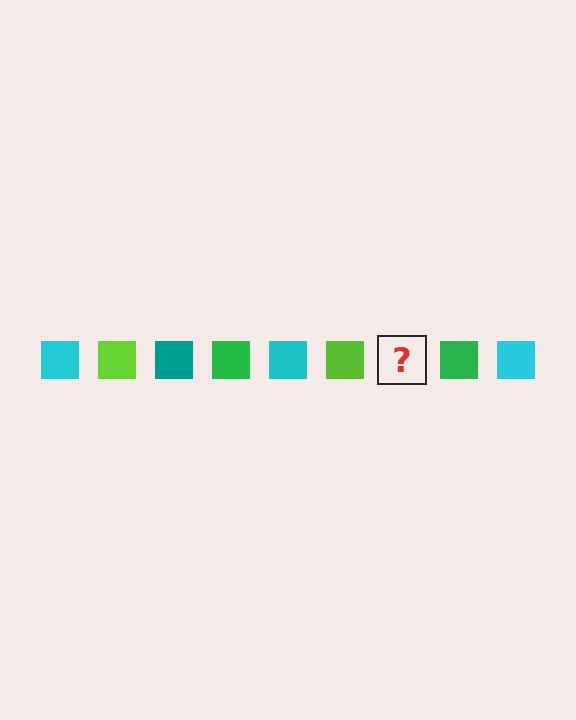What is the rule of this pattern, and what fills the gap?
The rule is that the pattern cycles through cyan, lime, teal, green squares. The gap should be filled with a teal square.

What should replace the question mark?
The question mark should be replaced with a teal square.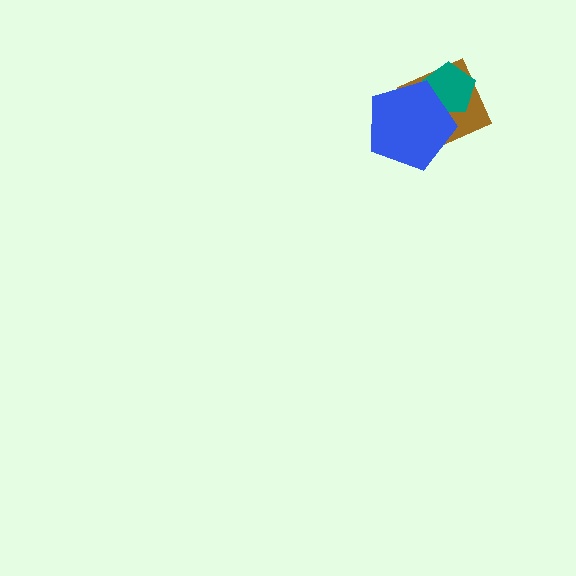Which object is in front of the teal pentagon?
The blue pentagon is in front of the teal pentagon.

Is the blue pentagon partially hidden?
No, no other shape covers it.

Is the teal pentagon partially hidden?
Yes, it is partially covered by another shape.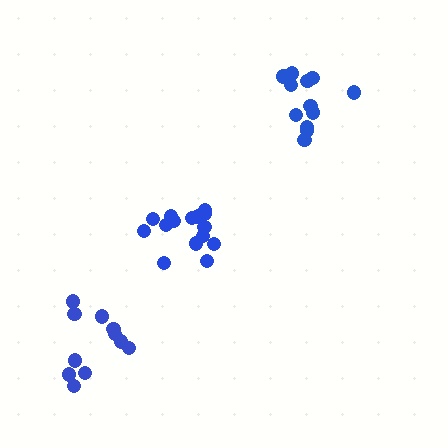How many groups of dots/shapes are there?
There are 3 groups.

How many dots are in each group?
Group 1: 11 dots, Group 2: 12 dots, Group 3: 15 dots (38 total).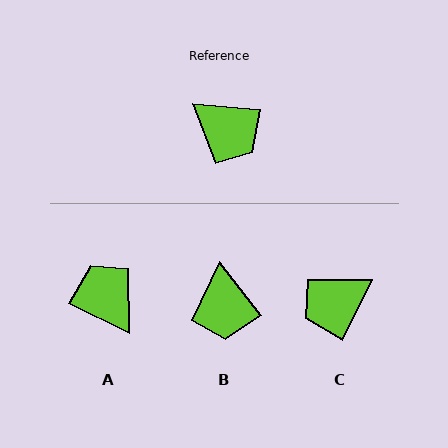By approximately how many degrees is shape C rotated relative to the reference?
Approximately 111 degrees clockwise.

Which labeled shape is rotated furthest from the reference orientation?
A, about 160 degrees away.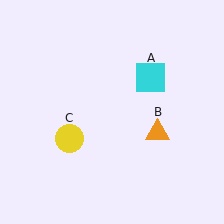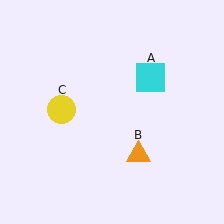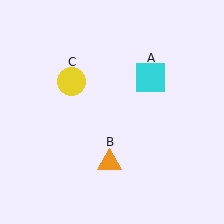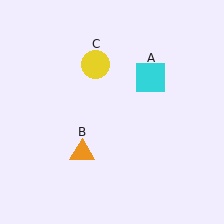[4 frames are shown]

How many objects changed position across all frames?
2 objects changed position: orange triangle (object B), yellow circle (object C).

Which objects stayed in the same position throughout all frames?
Cyan square (object A) remained stationary.